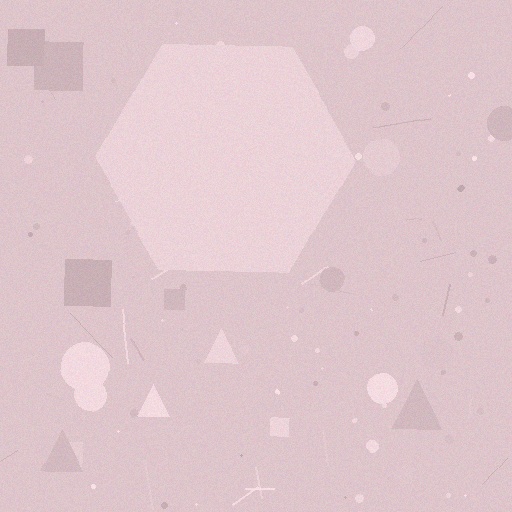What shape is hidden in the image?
A hexagon is hidden in the image.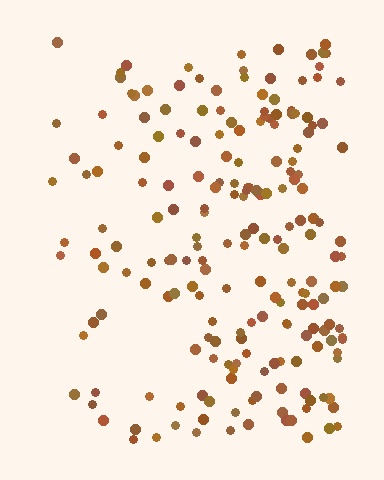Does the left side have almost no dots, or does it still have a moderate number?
Still a moderate number, just noticeably fewer than the right.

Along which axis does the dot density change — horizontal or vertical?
Horizontal.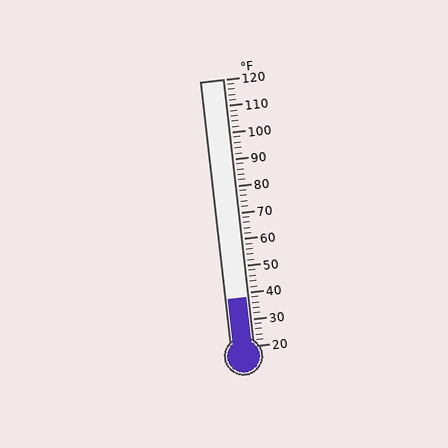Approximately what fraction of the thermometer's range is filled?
The thermometer is filled to approximately 20% of its range.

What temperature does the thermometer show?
The thermometer shows approximately 38°F.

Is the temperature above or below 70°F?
The temperature is below 70°F.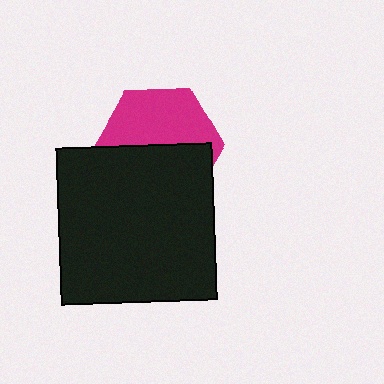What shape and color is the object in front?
The object in front is a black square.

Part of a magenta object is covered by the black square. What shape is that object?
It is a hexagon.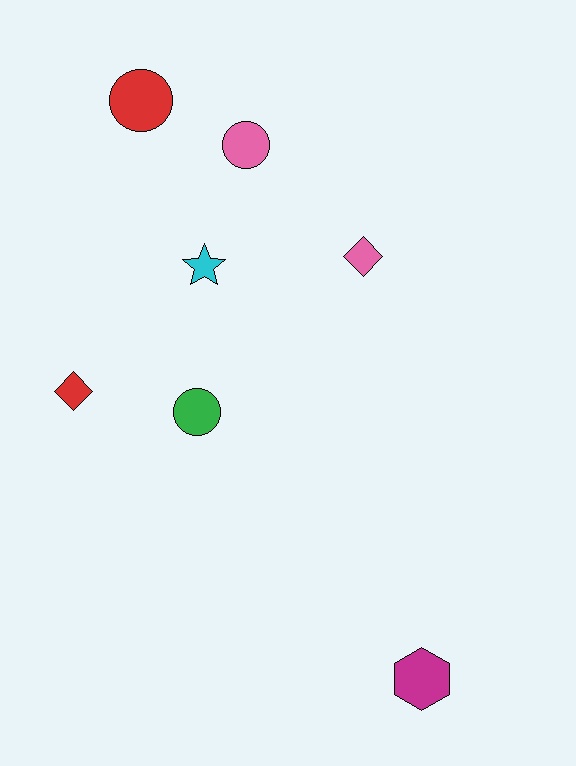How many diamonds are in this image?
There are 2 diamonds.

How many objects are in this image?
There are 7 objects.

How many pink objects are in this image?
There are 2 pink objects.